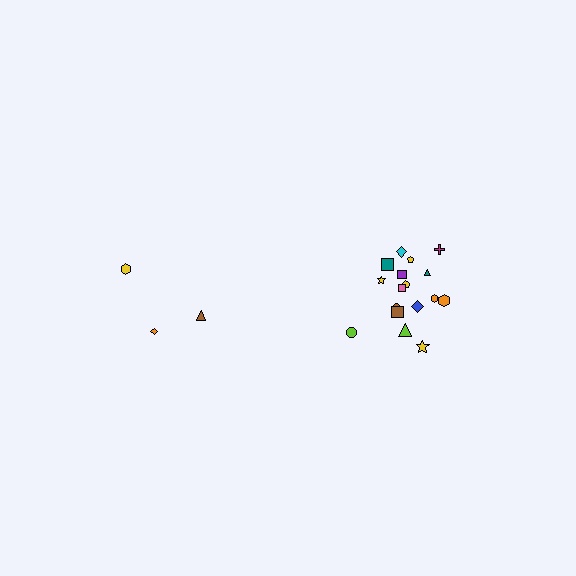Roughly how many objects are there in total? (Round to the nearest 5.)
Roughly 20 objects in total.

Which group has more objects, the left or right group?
The right group.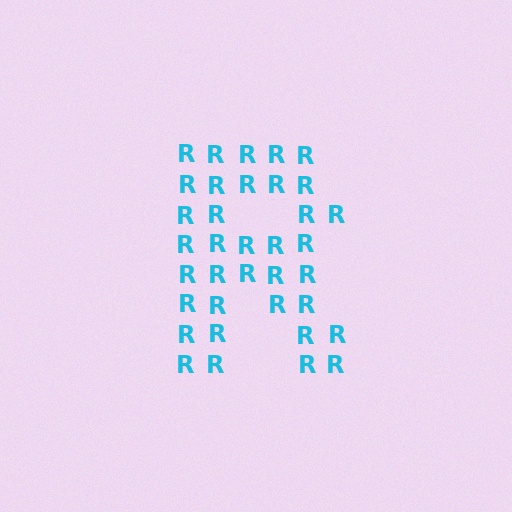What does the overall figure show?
The overall figure shows the letter R.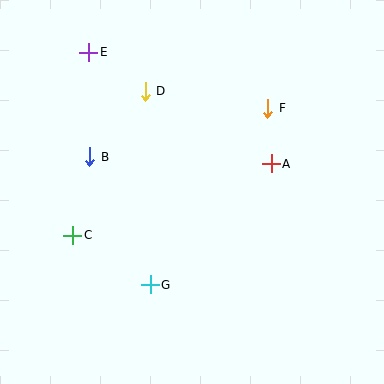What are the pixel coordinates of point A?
Point A is at (271, 164).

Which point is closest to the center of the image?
Point A at (271, 164) is closest to the center.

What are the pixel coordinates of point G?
Point G is at (150, 285).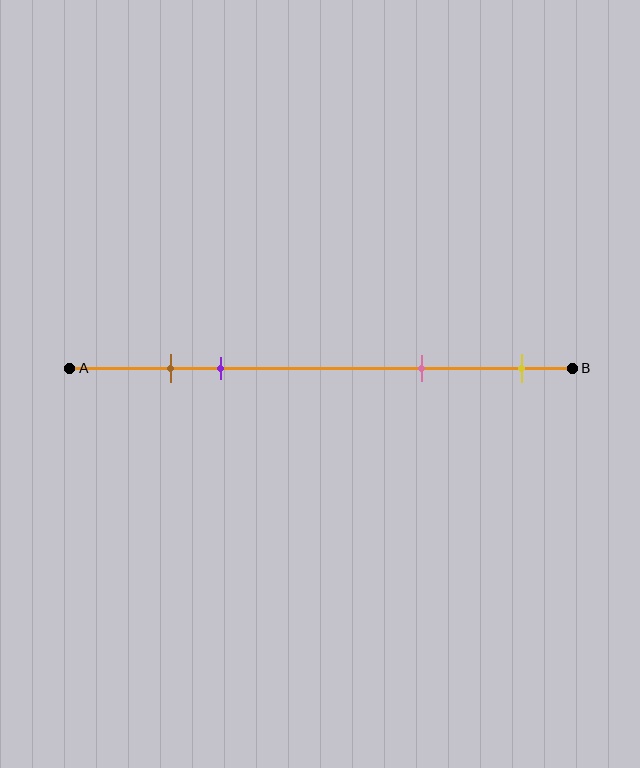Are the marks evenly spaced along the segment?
No, the marks are not evenly spaced.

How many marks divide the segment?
There are 4 marks dividing the segment.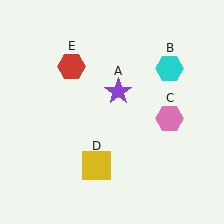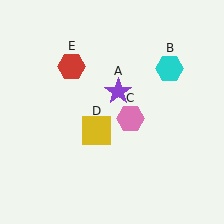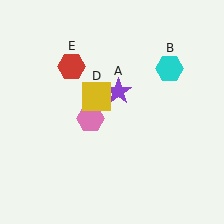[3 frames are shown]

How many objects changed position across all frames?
2 objects changed position: pink hexagon (object C), yellow square (object D).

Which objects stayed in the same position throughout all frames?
Purple star (object A) and cyan hexagon (object B) and red hexagon (object E) remained stationary.